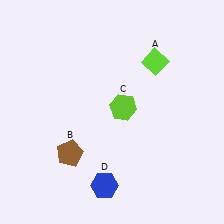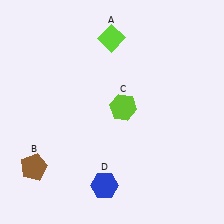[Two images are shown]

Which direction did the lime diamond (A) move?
The lime diamond (A) moved left.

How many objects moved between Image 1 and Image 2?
2 objects moved between the two images.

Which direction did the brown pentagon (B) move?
The brown pentagon (B) moved left.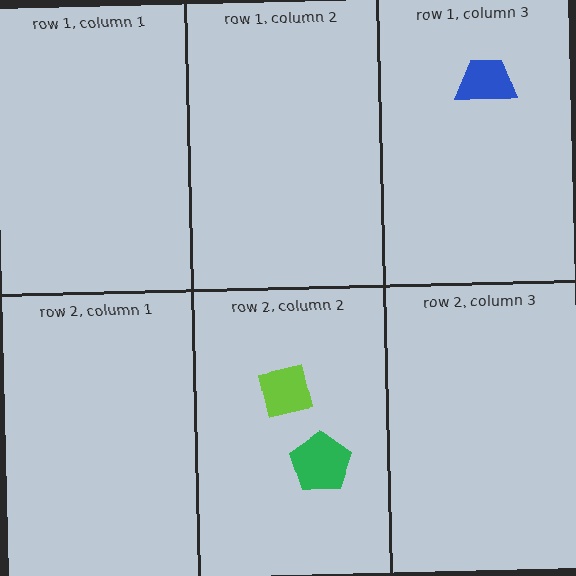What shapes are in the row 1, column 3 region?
The blue trapezoid.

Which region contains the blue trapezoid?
The row 1, column 3 region.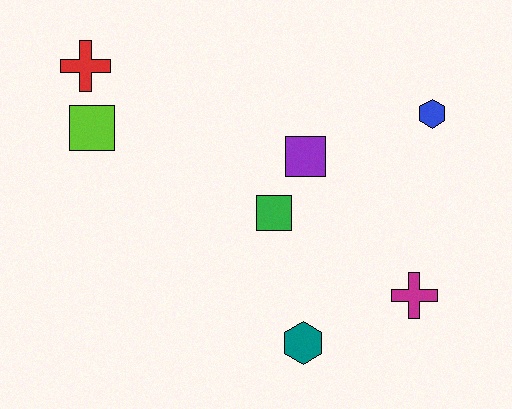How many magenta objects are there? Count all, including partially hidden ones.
There is 1 magenta object.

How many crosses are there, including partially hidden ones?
There are 2 crosses.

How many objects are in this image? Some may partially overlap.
There are 7 objects.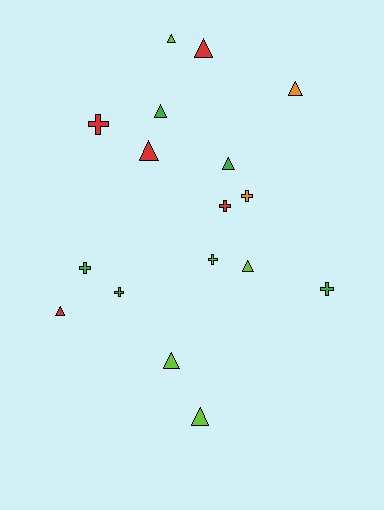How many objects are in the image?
There are 17 objects.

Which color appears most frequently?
Green, with 5 objects.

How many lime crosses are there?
There is 1 lime cross.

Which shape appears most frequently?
Triangle, with 10 objects.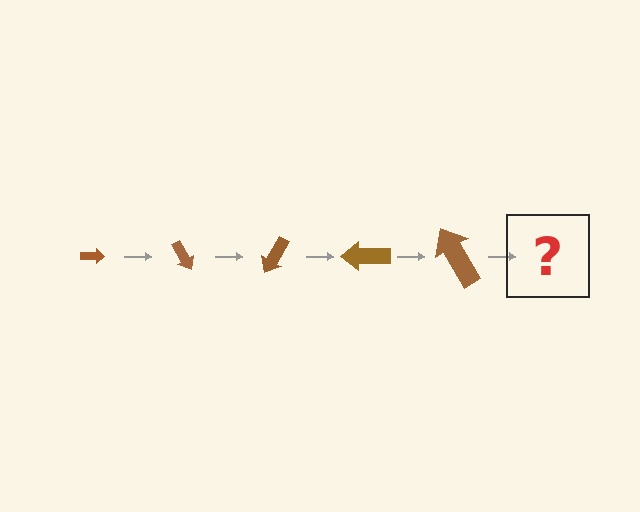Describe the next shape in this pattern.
It should be an arrow, larger than the previous one and rotated 300 degrees from the start.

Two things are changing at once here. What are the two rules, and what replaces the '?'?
The two rules are that the arrow grows larger each step and it rotates 60 degrees each step. The '?' should be an arrow, larger than the previous one and rotated 300 degrees from the start.